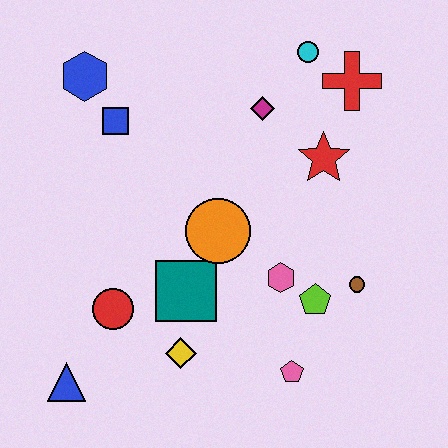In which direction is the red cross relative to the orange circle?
The red cross is above the orange circle.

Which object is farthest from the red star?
The blue triangle is farthest from the red star.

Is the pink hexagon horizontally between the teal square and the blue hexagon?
No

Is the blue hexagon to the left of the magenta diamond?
Yes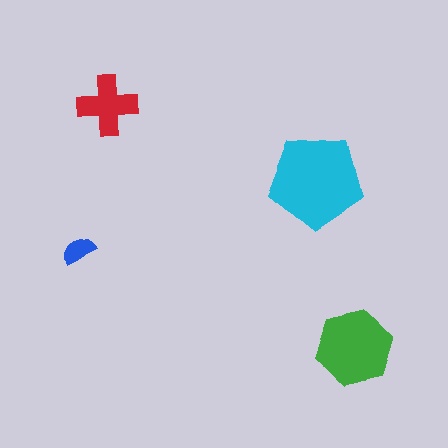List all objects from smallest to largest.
The blue semicircle, the red cross, the green hexagon, the cyan pentagon.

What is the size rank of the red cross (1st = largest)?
3rd.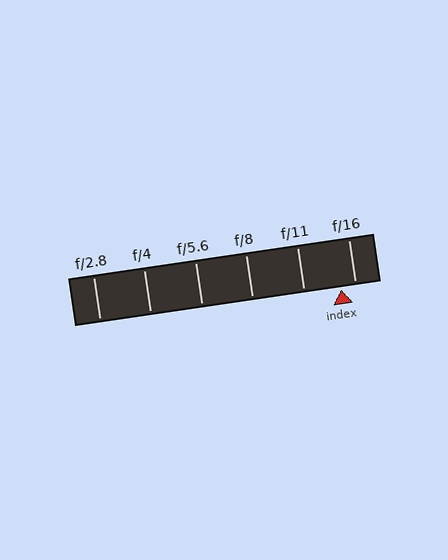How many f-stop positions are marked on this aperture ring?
There are 6 f-stop positions marked.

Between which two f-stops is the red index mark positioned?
The index mark is between f/11 and f/16.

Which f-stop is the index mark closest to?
The index mark is closest to f/16.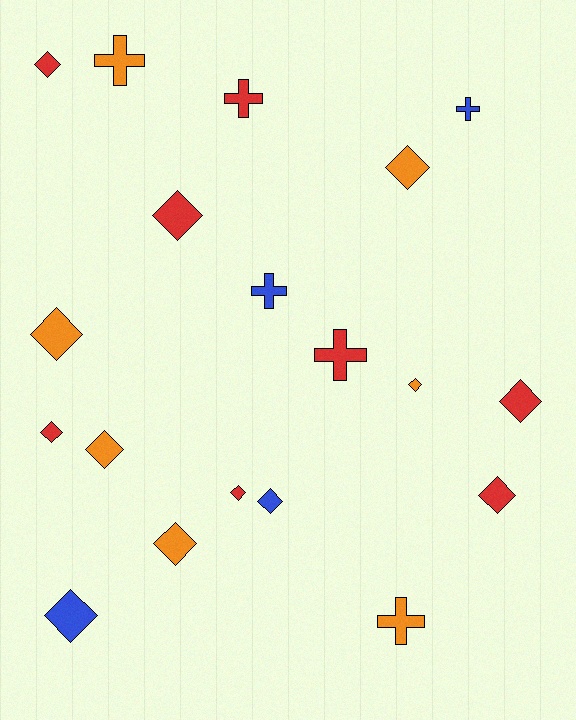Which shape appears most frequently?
Diamond, with 13 objects.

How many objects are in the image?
There are 19 objects.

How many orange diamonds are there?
There are 5 orange diamonds.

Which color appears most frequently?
Red, with 8 objects.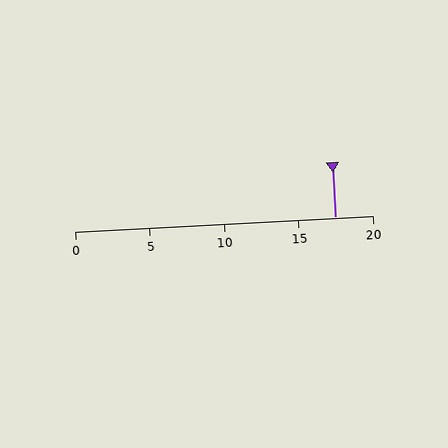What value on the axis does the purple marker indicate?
The marker indicates approximately 17.5.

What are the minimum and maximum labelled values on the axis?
The axis runs from 0 to 20.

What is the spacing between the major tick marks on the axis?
The major ticks are spaced 5 apart.